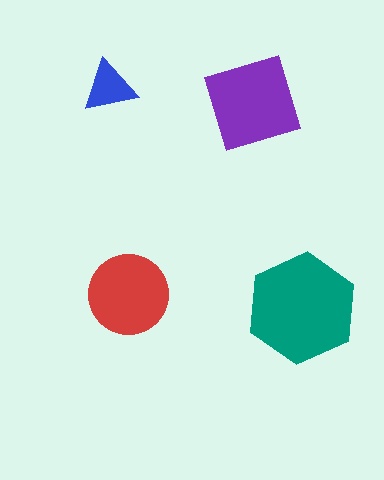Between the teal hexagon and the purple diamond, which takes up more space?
The teal hexagon.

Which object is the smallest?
The blue triangle.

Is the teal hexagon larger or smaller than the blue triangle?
Larger.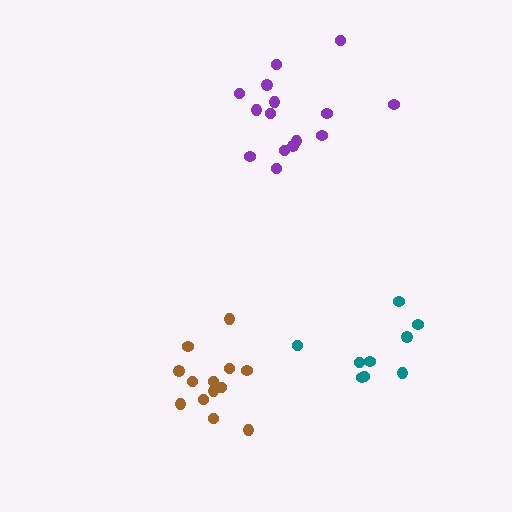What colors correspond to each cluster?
The clusters are colored: brown, teal, purple.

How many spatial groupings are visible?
There are 3 spatial groupings.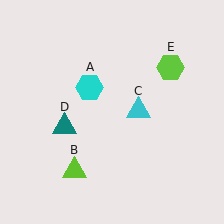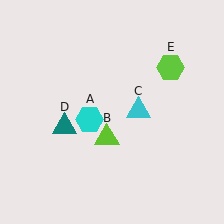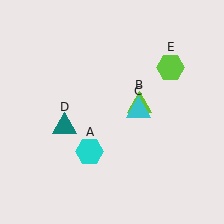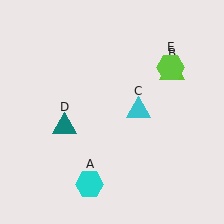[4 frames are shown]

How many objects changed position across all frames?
2 objects changed position: cyan hexagon (object A), lime triangle (object B).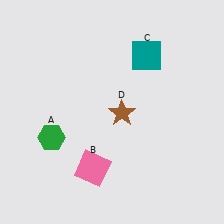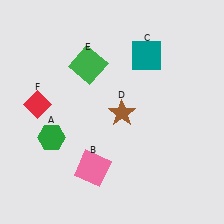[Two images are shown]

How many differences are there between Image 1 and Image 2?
There are 2 differences between the two images.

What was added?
A green square (E), a red diamond (F) were added in Image 2.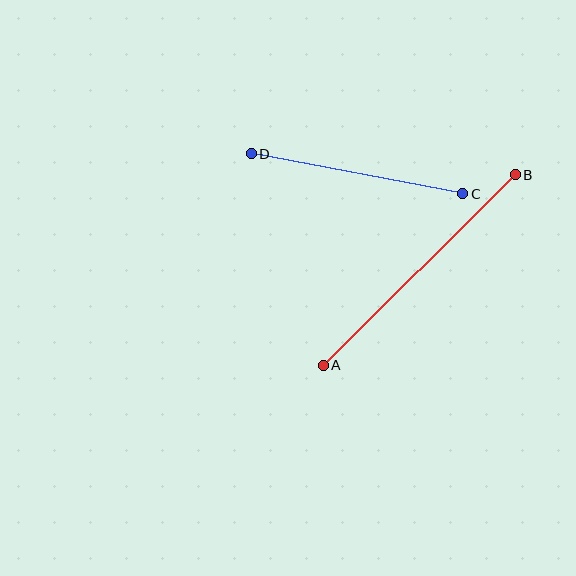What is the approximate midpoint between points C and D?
The midpoint is at approximately (357, 174) pixels.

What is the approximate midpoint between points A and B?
The midpoint is at approximately (419, 270) pixels.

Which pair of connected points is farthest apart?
Points A and B are farthest apart.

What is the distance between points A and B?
The distance is approximately 271 pixels.